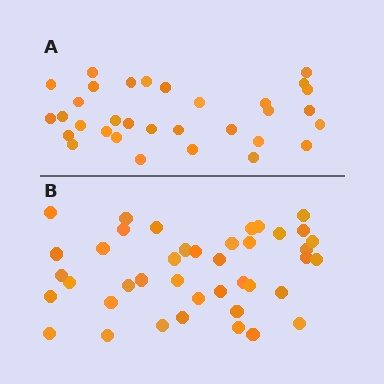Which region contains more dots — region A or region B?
Region B (the bottom region) has more dots.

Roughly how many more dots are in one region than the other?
Region B has roughly 8 or so more dots than region A.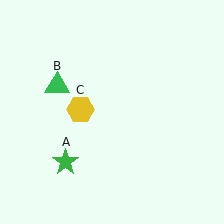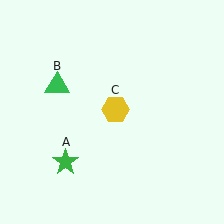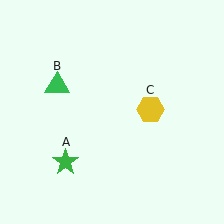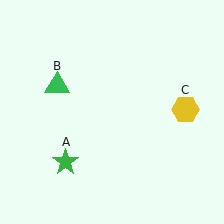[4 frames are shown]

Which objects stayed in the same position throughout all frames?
Green star (object A) and green triangle (object B) remained stationary.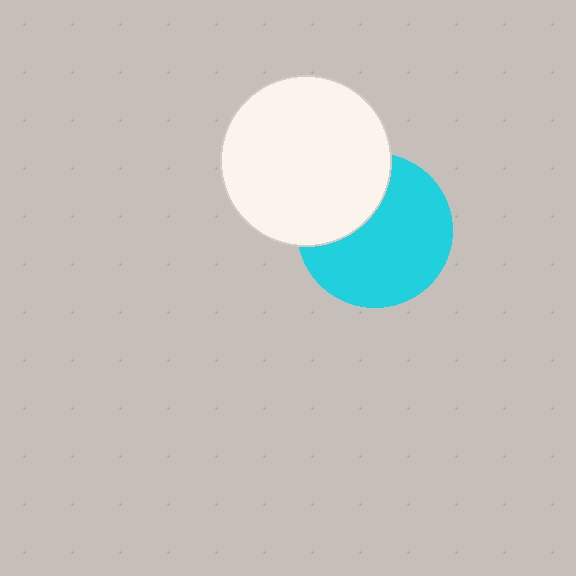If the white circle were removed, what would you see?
You would see the complete cyan circle.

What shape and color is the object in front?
The object in front is a white circle.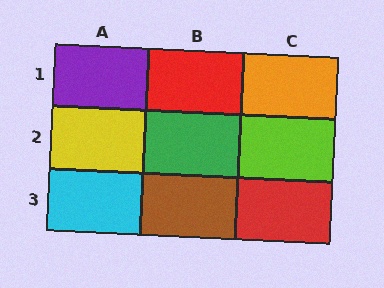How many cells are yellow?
1 cell is yellow.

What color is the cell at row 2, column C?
Lime.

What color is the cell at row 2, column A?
Yellow.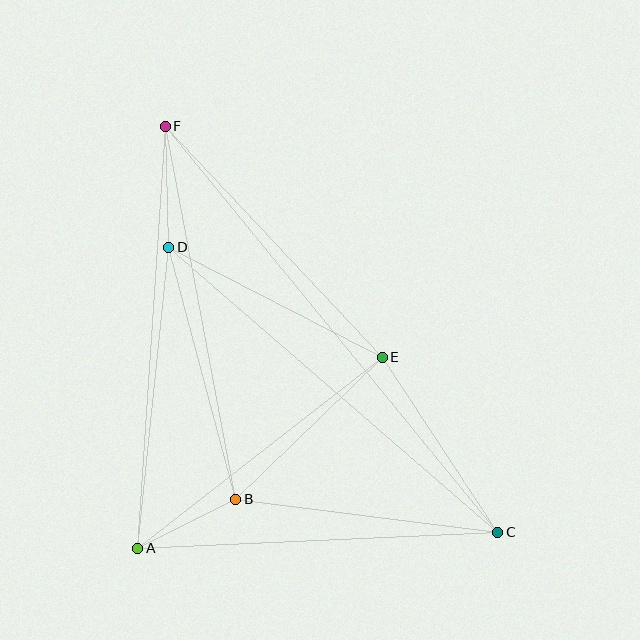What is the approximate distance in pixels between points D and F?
The distance between D and F is approximately 121 pixels.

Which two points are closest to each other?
Points A and B are closest to each other.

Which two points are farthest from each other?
Points C and F are farthest from each other.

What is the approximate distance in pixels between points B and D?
The distance between B and D is approximately 261 pixels.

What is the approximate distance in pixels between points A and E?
The distance between A and E is approximately 310 pixels.